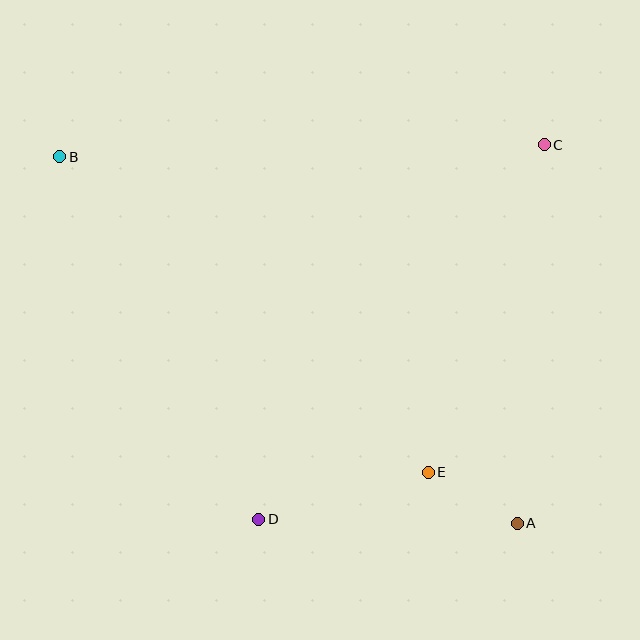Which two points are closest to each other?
Points A and E are closest to each other.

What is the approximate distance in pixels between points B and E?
The distance between B and E is approximately 485 pixels.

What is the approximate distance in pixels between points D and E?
The distance between D and E is approximately 176 pixels.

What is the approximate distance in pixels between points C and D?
The distance between C and D is approximately 471 pixels.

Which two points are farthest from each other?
Points A and B are farthest from each other.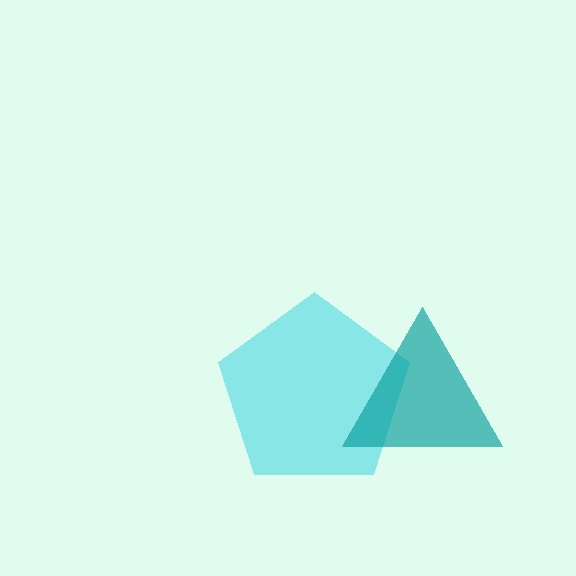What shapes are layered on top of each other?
The layered shapes are: a cyan pentagon, a teal triangle.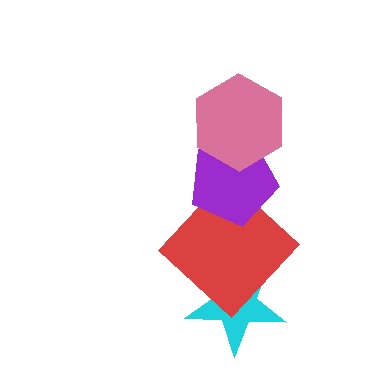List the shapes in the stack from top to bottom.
From top to bottom: the pink hexagon, the purple pentagon, the red diamond, the cyan star.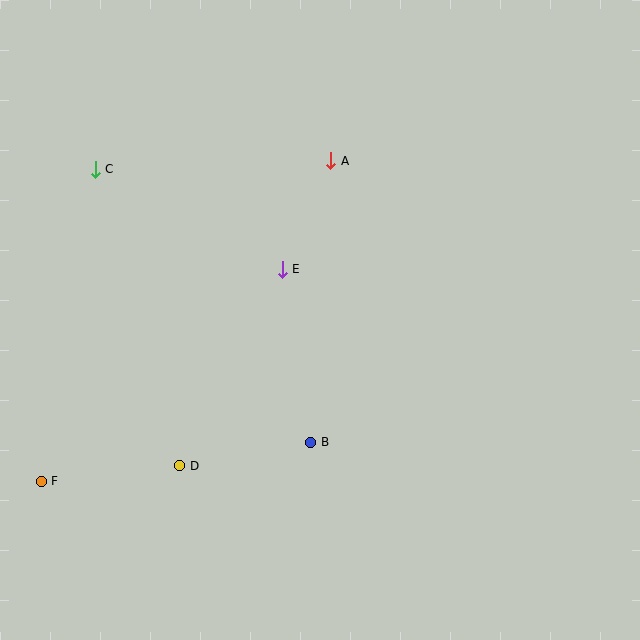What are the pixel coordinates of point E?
Point E is at (282, 269).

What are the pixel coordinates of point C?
Point C is at (95, 169).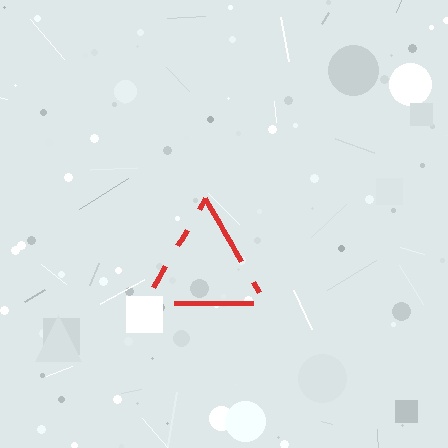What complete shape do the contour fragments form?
The contour fragments form a triangle.